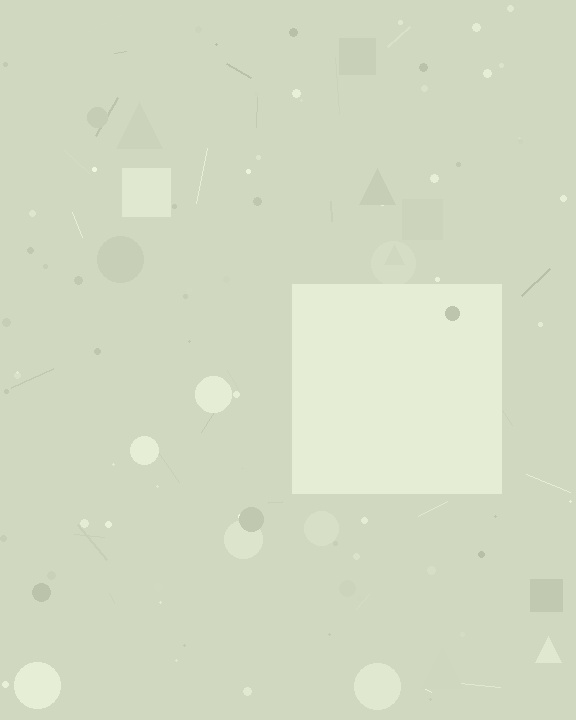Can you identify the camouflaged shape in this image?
The camouflaged shape is a square.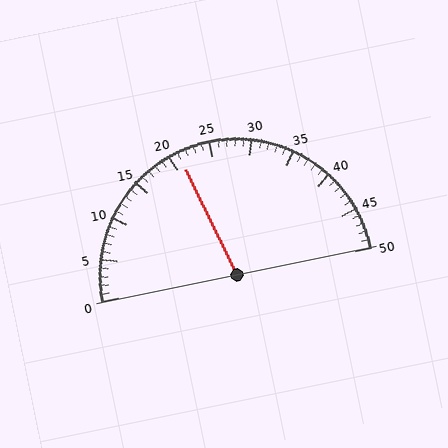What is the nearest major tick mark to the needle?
The nearest major tick mark is 20.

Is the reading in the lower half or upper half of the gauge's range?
The reading is in the lower half of the range (0 to 50).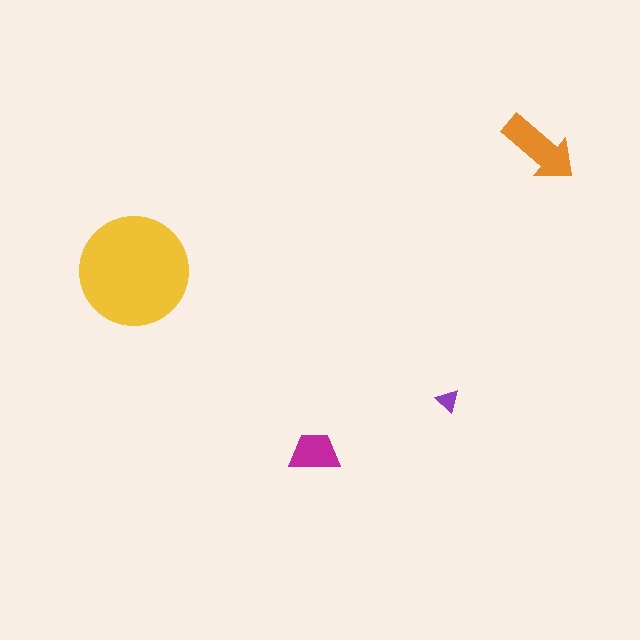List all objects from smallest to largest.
The purple triangle, the magenta trapezoid, the orange arrow, the yellow circle.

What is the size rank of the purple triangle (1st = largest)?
4th.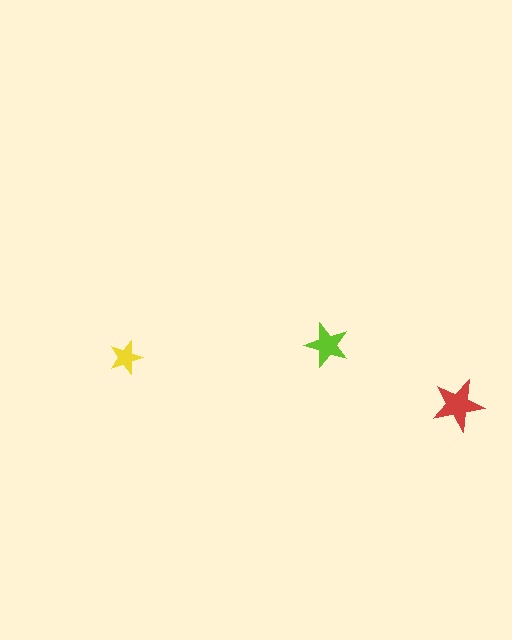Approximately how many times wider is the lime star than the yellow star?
About 1.5 times wider.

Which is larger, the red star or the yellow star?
The red one.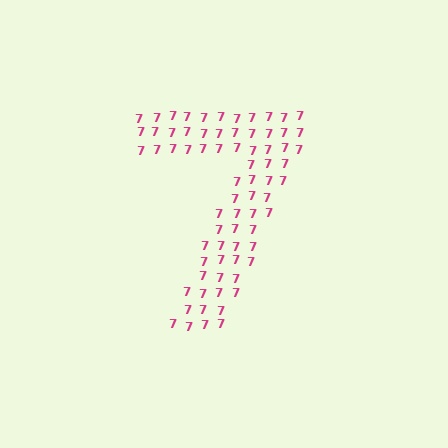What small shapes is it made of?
It is made of small digit 7's.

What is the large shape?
The large shape is the digit 7.